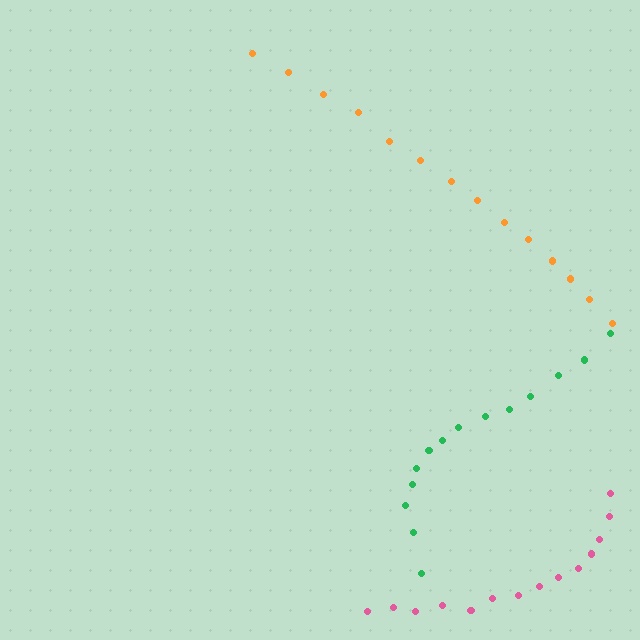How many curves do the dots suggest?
There are 3 distinct paths.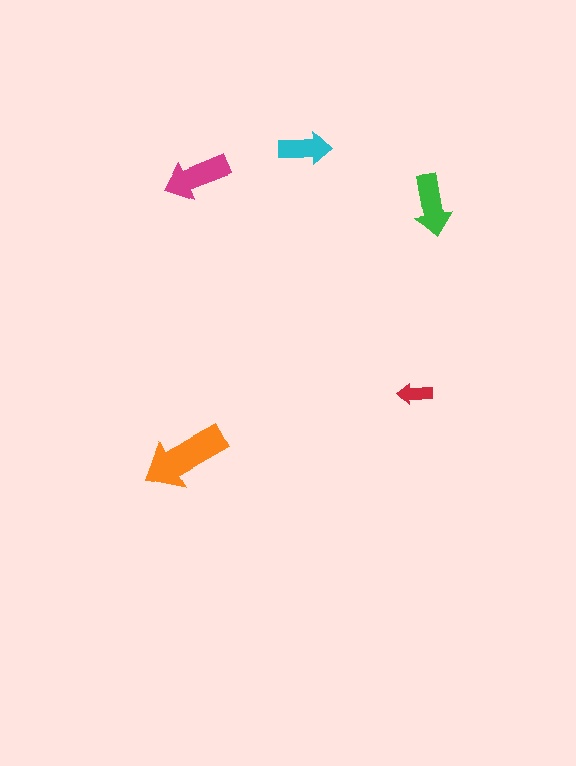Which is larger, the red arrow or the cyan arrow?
The cyan one.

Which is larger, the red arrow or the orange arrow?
The orange one.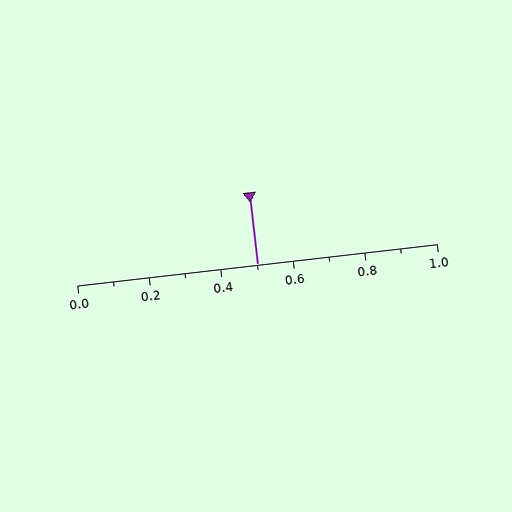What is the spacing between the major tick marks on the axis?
The major ticks are spaced 0.2 apart.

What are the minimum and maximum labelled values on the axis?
The axis runs from 0.0 to 1.0.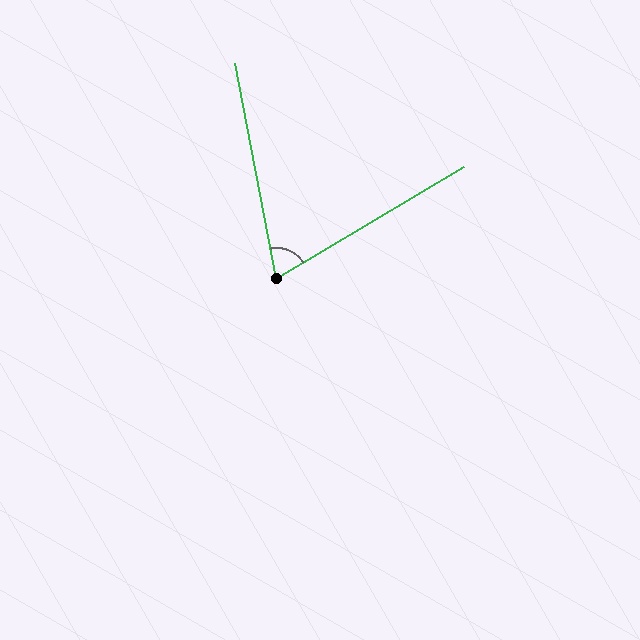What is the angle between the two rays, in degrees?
Approximately 70 degrees.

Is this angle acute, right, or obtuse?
It is acute.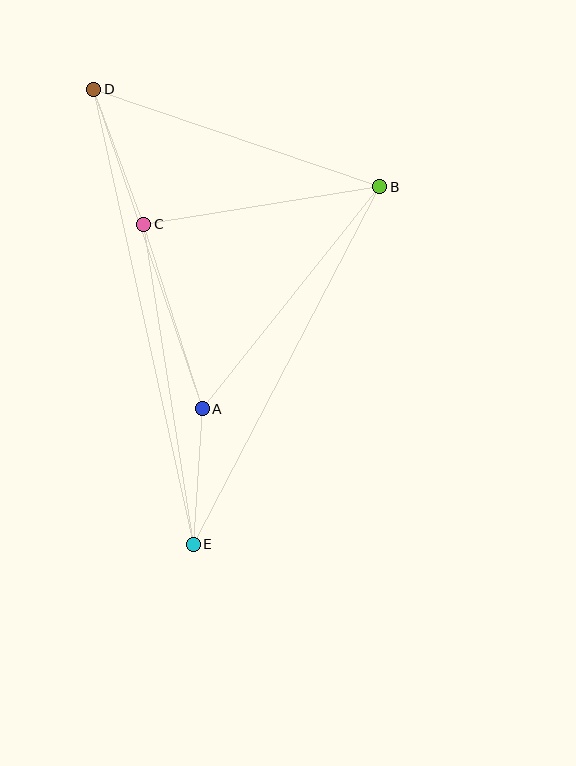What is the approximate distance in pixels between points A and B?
The distance between A and B is approximately 284 pixels.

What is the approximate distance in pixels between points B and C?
The distance between B and C is approximately 239 pixels.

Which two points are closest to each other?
Points A and E are closest to each other.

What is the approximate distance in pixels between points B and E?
The distance between B and E is approximately 403 pixels.